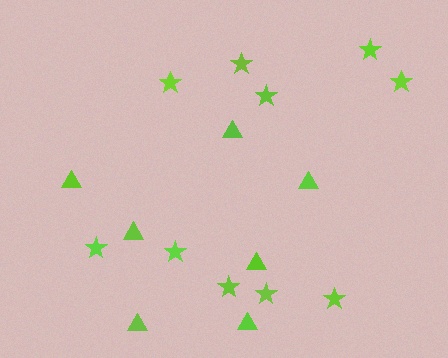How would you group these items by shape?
There are 2 groups: one group of triangles (7) and one group of stars (10).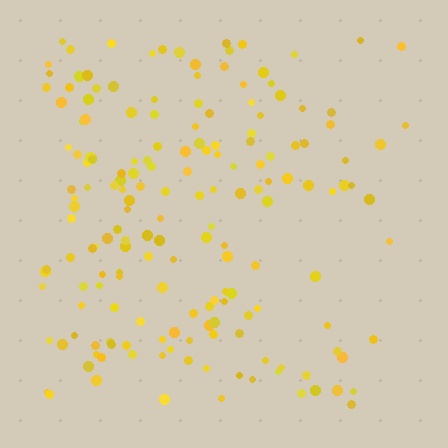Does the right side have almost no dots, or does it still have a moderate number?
Still a moderate number, just noticeably fewer than the left.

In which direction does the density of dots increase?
From right to left, with the left side densest.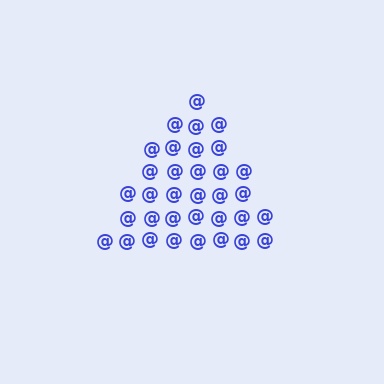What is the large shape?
The large shape is a triangle.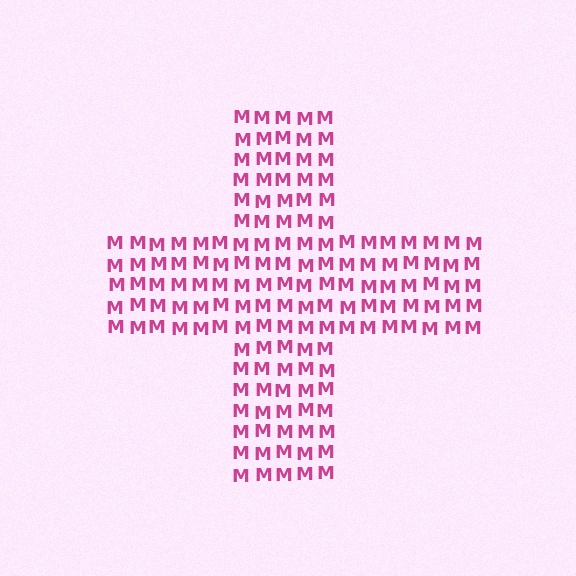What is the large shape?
The large shape is a cross.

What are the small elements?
The small elements are letter M's.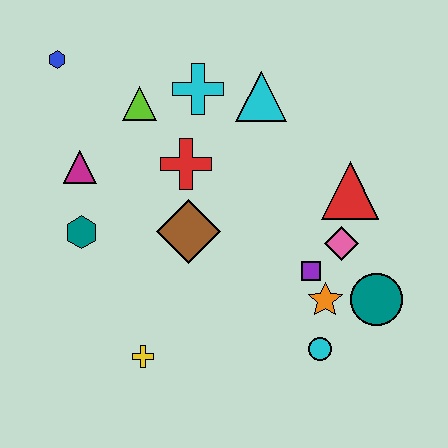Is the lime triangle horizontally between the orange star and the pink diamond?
No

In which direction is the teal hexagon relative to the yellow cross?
The teal hexagon is above the yellow cross.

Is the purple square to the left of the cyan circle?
Yes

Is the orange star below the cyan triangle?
Yes